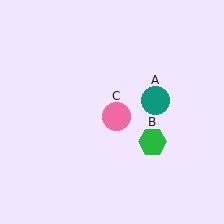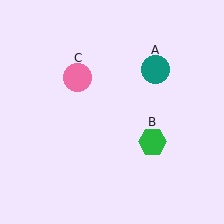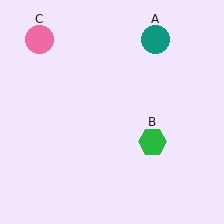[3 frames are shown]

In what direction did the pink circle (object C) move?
The pink circle (object C) moved up and to the left.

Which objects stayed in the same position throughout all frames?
Green hexagon (object B) remained stationary.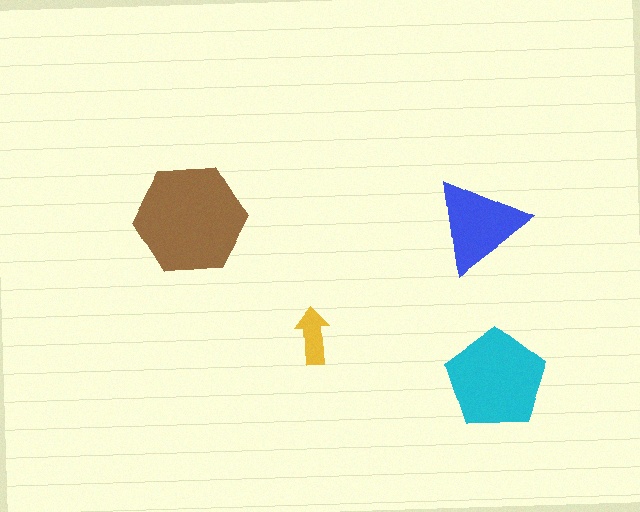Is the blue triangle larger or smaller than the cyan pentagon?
Smaller.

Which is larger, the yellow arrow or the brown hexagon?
The brown hexagon.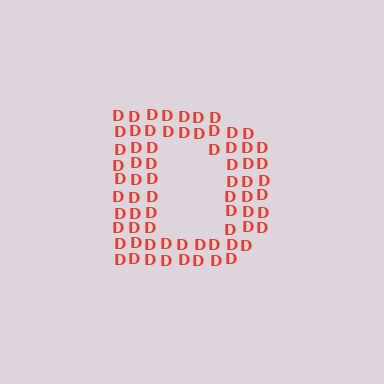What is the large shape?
The large shape is the letter D.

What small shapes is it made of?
It is made of small letter D's.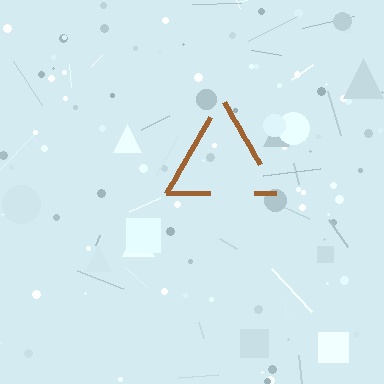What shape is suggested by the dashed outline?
The dashed outline suggests a triangle.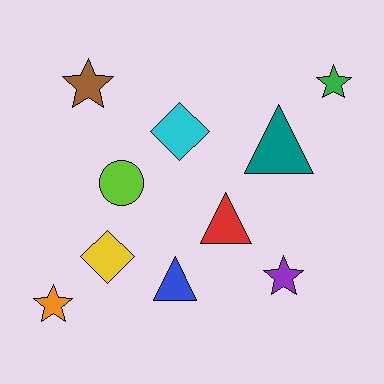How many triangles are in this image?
There are 3 triangles.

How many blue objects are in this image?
There is 1 blue object.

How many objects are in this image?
There are 10 objects.